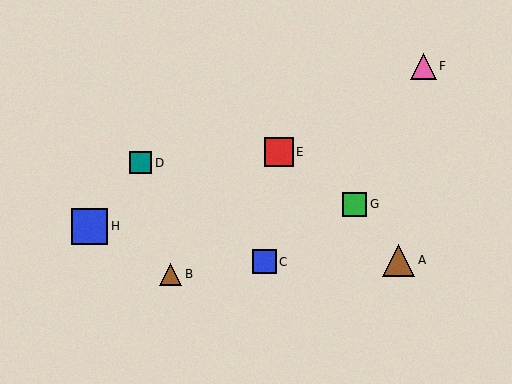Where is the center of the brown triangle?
The center of the brown triangle is at (171, 274).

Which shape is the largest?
The blue square (labeled H) is the largest.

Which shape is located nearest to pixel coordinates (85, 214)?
The blue square (labeled H) at (90, 226) is nearest to that location.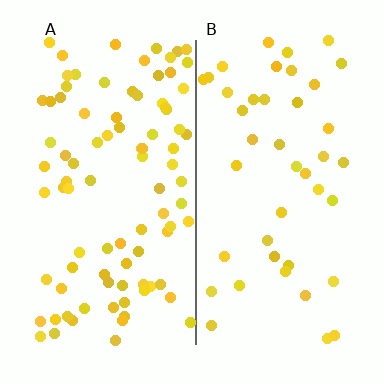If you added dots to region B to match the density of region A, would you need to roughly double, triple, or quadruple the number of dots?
Approximately double.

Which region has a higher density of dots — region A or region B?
A (the left).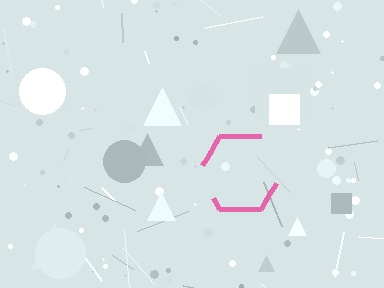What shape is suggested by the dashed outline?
The dashed outline suggests a hexagon.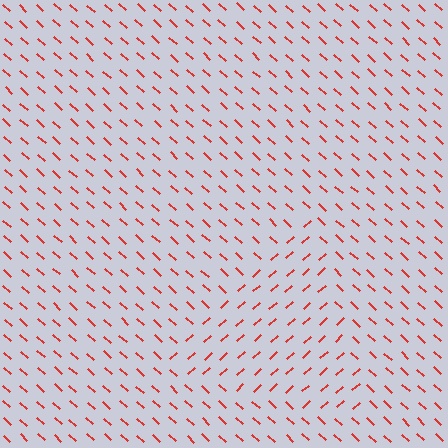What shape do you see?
I see a triangle.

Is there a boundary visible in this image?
Yes, there is a texture boundary formed by a change in line orientation.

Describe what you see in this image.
The image is filled with small red line segments. A triangle region in the image has lines oriented differently from the surrounding lines, creating a visible texture boundary.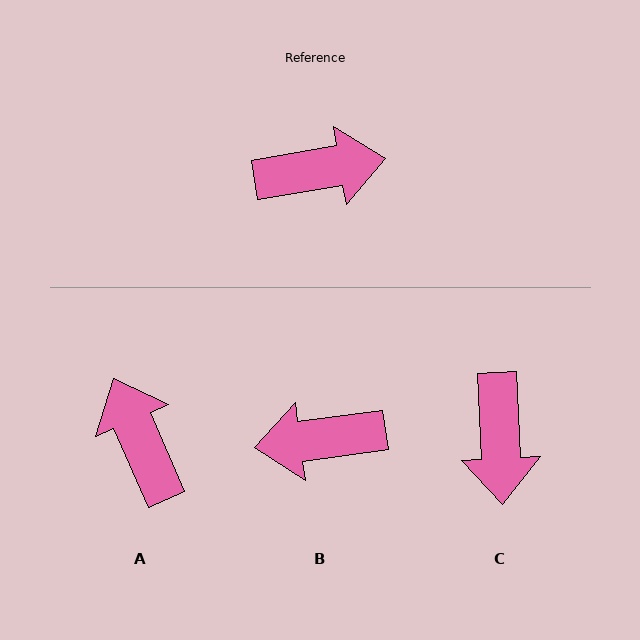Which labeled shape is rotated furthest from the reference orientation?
B, about 178 degrees away.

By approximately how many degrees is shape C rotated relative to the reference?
Approximately 97 degrees clockwise.